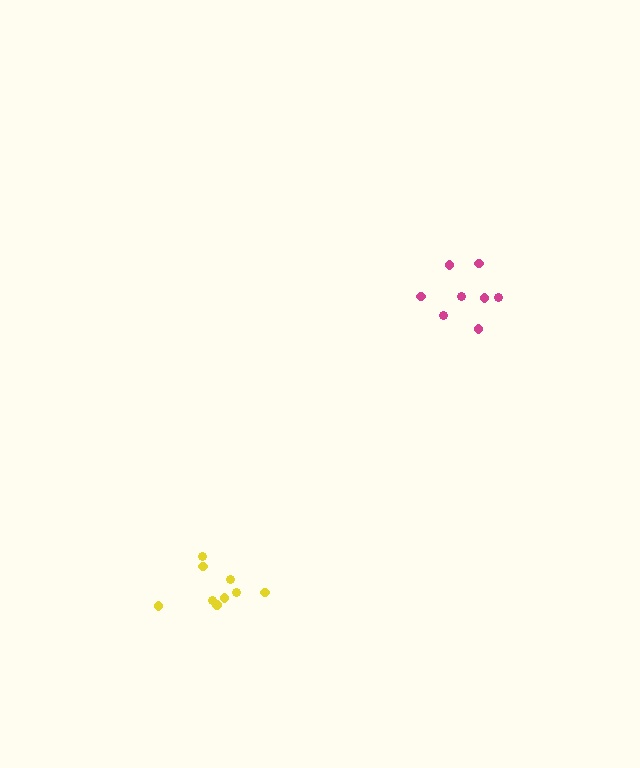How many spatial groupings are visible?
There are 2 spatial groupings.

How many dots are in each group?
Group 1: 8 dots, Group 2: 9 dots (17 total).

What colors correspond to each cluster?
The clusters are colored: magenta, yellow.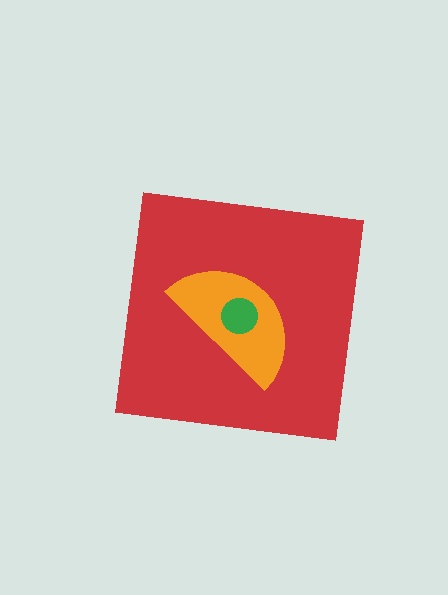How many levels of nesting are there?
3.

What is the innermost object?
The green circle.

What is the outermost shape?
The red square.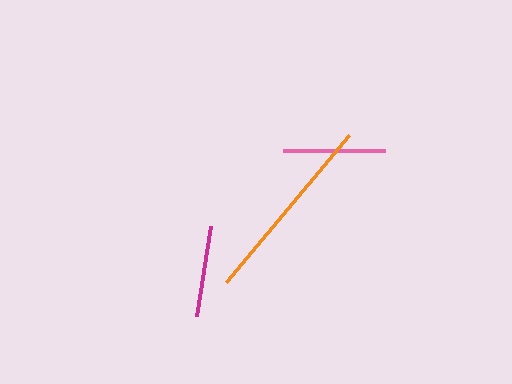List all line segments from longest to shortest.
From longest to shortest: orange, pink, magenta.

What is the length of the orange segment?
The orange segment is approximately 192 pixels long.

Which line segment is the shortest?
The magenta line is the shortest at approximately 91 pixels.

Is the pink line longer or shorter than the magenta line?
The pink line is longer than the magenta line.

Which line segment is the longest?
The orange line is the longest at approximately 192 pixels.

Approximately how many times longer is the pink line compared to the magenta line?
The pink line is approximately 1.1 times the length of the magenta line.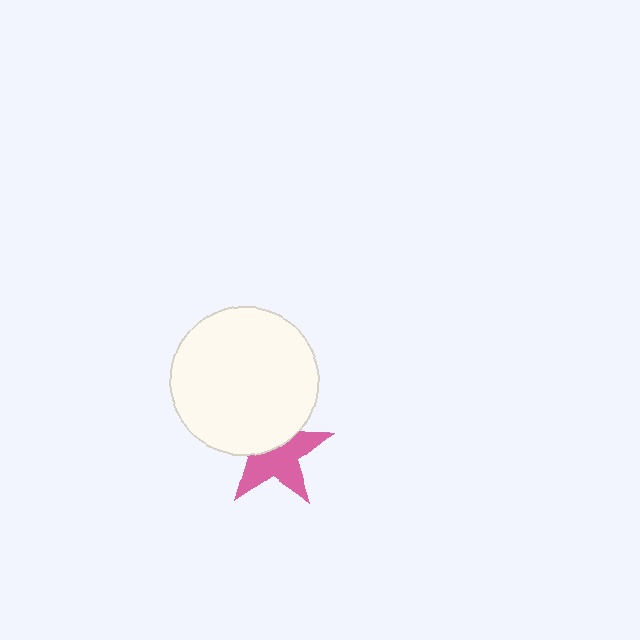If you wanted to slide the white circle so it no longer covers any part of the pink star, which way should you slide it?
Slide it up — that is the most direct way to separate the two shapes.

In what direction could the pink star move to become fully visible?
The pink star could move down. That would shift it out from behind the white circle entirely.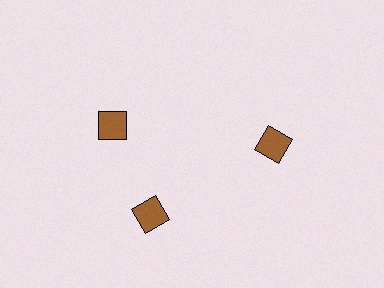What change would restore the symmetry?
The symmetry would be restored by rotating it back into even spacing with its neighbors so that all 3 squares sit at equal angles and equal distance from the center.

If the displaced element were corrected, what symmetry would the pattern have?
It would have 3-fold rotational symmetry — the pattern would map onto itself every 120 degrees.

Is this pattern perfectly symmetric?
No. The 3 brown squares are arranged in a ring, but one element near the 11 o'clock position is rotated out of alignment along the ring, breaking the 3-fold rotational symmetry.